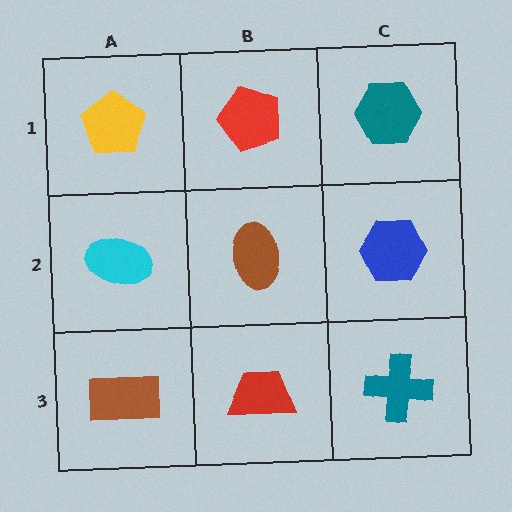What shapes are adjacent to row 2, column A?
A yellow pentagon (row 1, column A), a brown rectangle (row 3, column A), a brown ellipse (row 2, column B).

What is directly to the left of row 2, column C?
A brown ellipse.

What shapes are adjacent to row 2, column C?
A teal hexagon (row 1, column C), a teal cross (row 3, column C), a brown ellipse (row 2, column B).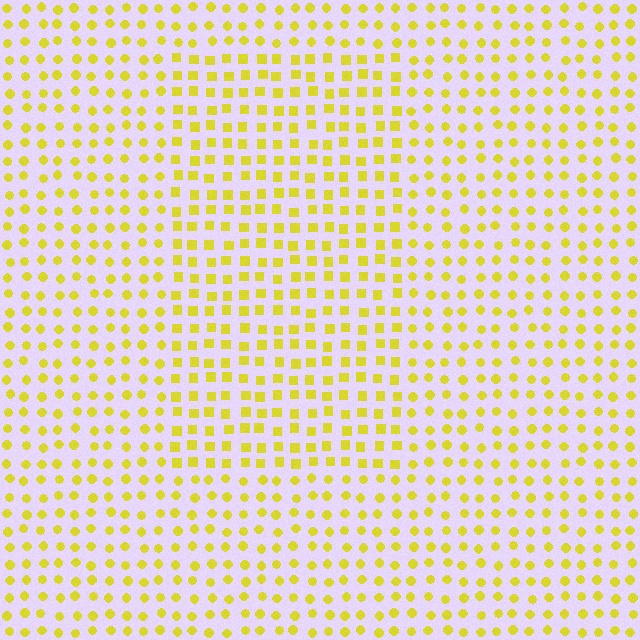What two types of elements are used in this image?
The image uses squares inside the rectangle region and circles outside it.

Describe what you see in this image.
The image is filled with small yellow elements arranged in a uniform grid. A rectangle-shaped region contains squares, while the surrounding area contains circles. The boundary is defined purely by the change in element shape.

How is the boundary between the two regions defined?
The boundary is defined by a change in element shape: squares inside vs. circles outside. All elements share the same color and spacing.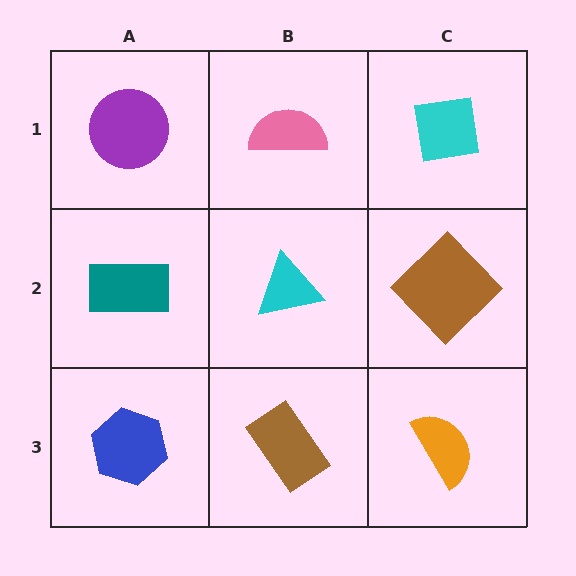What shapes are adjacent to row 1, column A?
A teal rectangle (row 2, column A), a pink semicircle (row 1, column B).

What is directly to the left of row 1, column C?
A pink semicircle.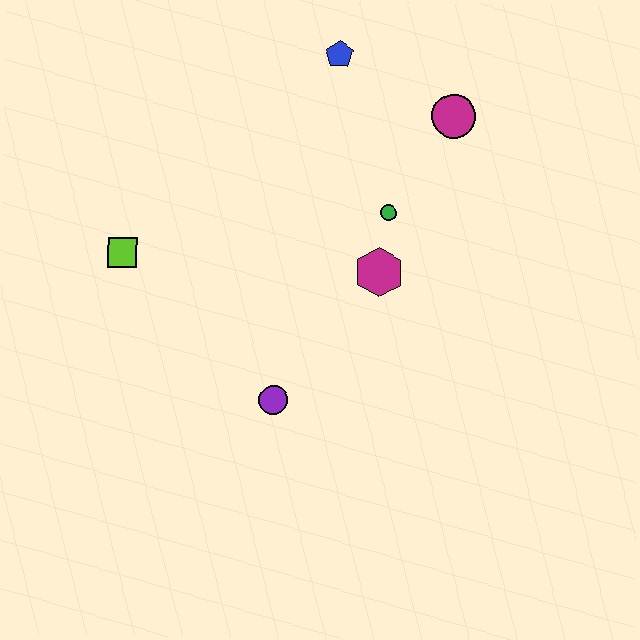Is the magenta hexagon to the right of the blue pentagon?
Yes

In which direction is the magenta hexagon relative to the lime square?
The magenta hexagon is to the right of the lime square.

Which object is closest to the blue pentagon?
The magenta circle is closest to the blue pentagon.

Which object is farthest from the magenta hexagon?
The lime square is farthest from the magenta hexagon.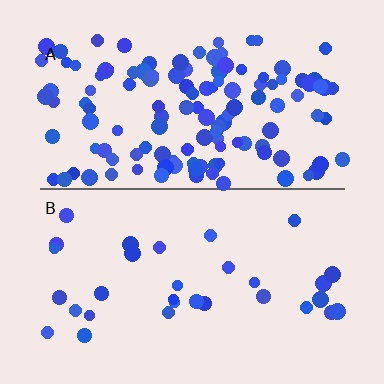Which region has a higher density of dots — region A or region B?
A (the top).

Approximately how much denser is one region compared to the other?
Approximately 4.0× — region A over region B.